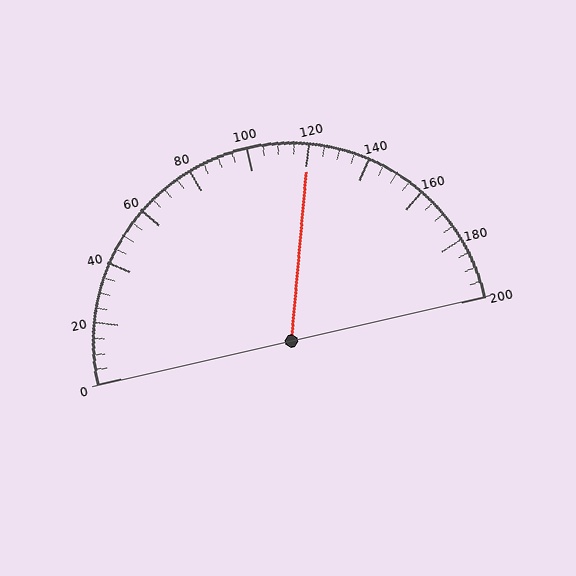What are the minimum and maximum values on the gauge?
The gauge ranges from 0 to 200.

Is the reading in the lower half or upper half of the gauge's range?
The reading is in the upper half of the range (0 to 200).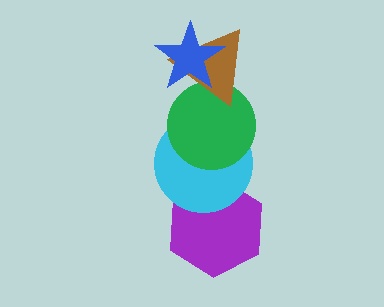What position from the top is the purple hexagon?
The purple hexagon is 5th from the top.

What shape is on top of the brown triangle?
The blue star is on top of the brown triangle.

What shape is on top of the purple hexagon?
The cyan circle is on top of the purple hexagon.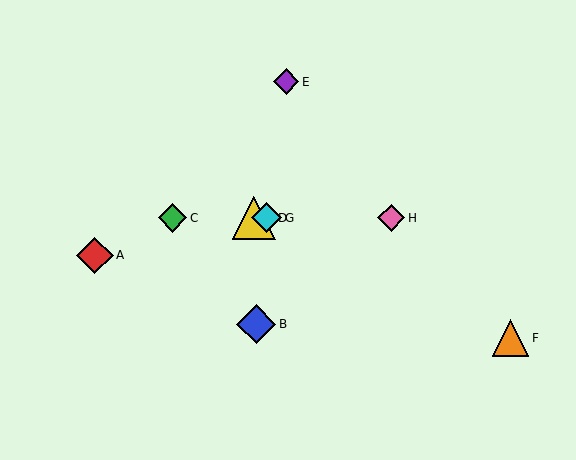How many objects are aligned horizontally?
4 objects (C, D, G, H) are aligned horizontally.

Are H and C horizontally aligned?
Yes, both are at y≈218.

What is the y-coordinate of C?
Object C is at y≈218.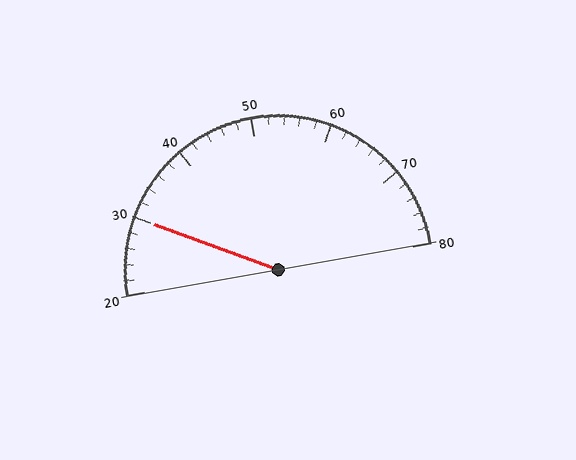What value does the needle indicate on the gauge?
The needle indicates approximately 30.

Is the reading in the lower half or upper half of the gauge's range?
The reading is in the lower half of the range (20 to 80).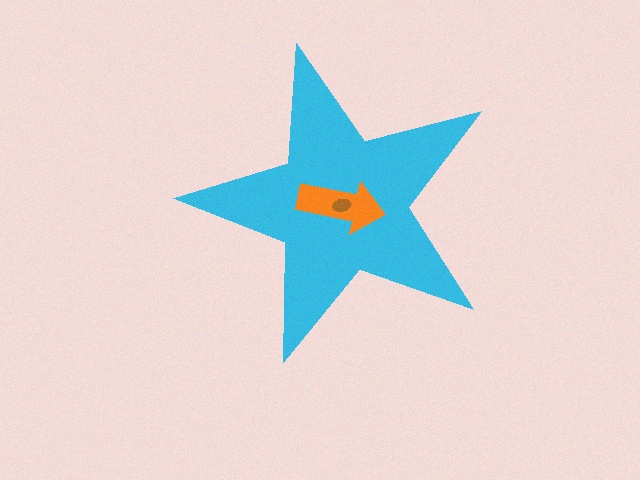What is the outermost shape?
The cyan star.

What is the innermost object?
The brown ellipse.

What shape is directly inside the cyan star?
The orange arrow.